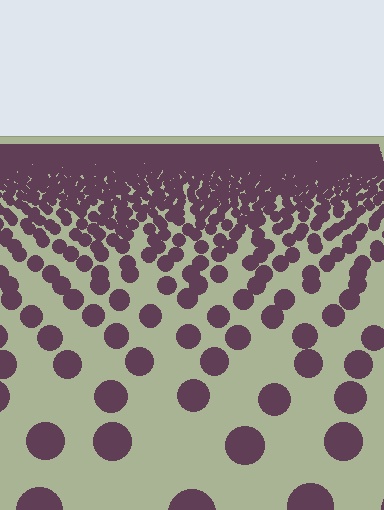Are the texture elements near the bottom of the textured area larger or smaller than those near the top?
Larger. Near the bottom, elements are closer to the viewer and appear at a bigger on-screen size.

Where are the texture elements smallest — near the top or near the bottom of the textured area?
Near the top.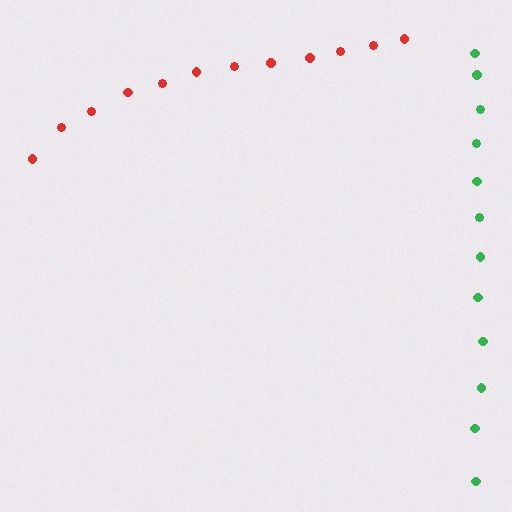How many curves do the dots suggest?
There are 2 distinct paths.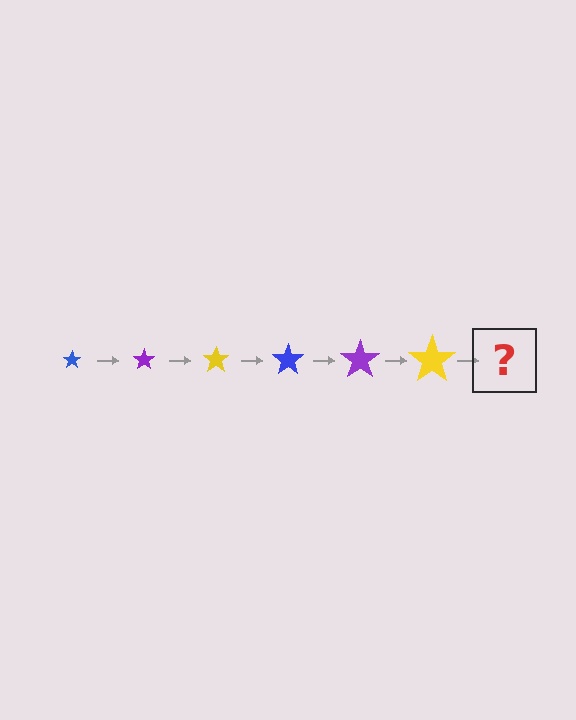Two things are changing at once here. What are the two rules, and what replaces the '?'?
The two rules are that the star grows larger each step and the color cycles through blue, purple, and yellow. The '?' should be a blue star, larger than the previous one.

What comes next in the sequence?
The next element should be a blue star, larger than the previous one.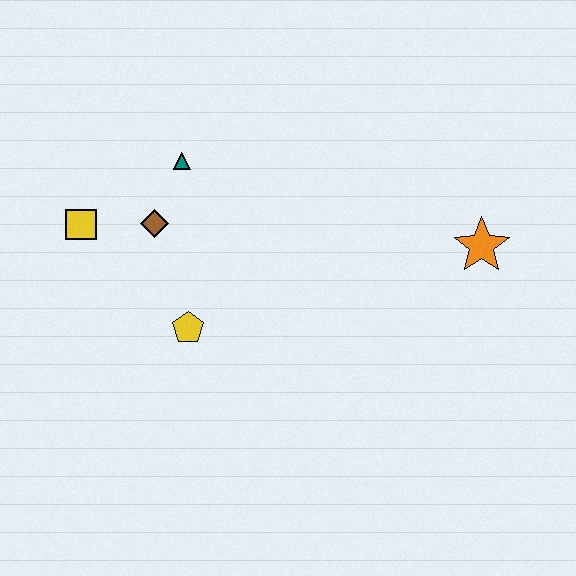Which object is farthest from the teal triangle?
The orange star is farthest from the teal triangle.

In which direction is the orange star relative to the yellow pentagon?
The orange star is to the right of the yellow pentagon.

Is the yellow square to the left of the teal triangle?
Yes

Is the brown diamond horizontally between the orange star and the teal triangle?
No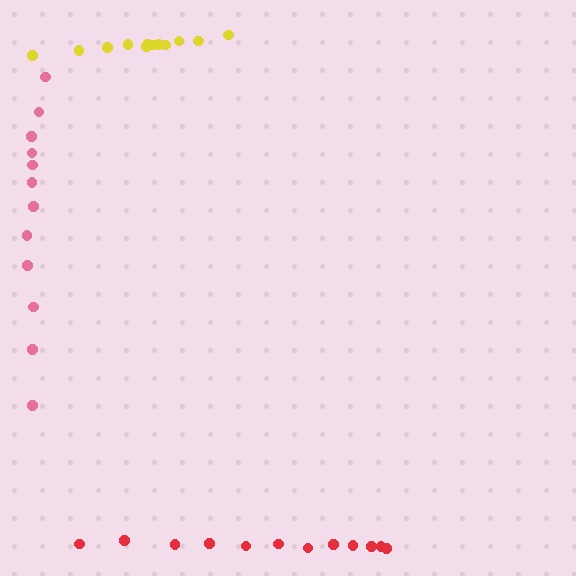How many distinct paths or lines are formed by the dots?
There are 3 distinct paths.